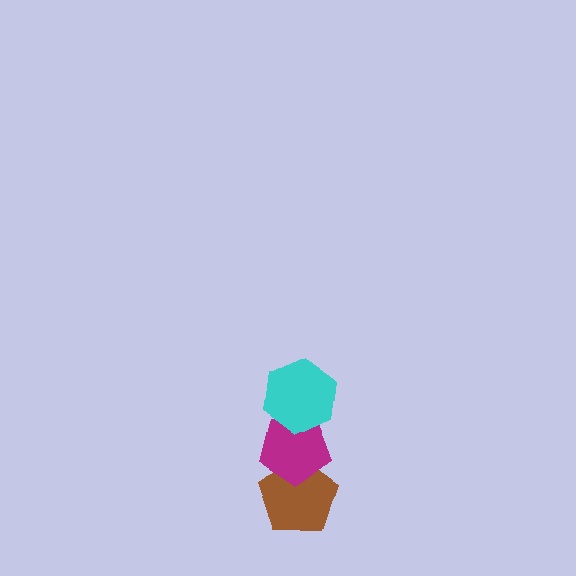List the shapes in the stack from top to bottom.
From top to bottom: the cyan hexagon, the magenta pentagon, the brown pentagon.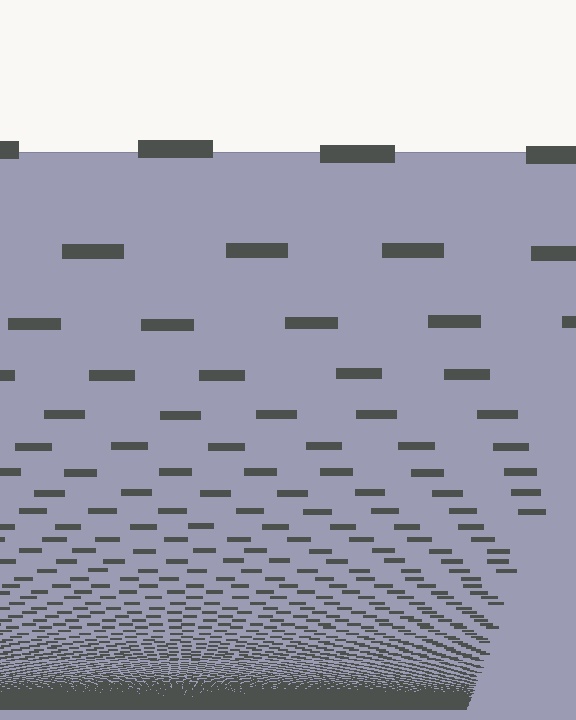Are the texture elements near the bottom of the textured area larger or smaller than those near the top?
Smaller. The gradient is inverted — elements near the bottom are smaller and denser.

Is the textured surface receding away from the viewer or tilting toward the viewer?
The surface appears to tilt toward the viewer. Texture elements get larger and sparser toward the top.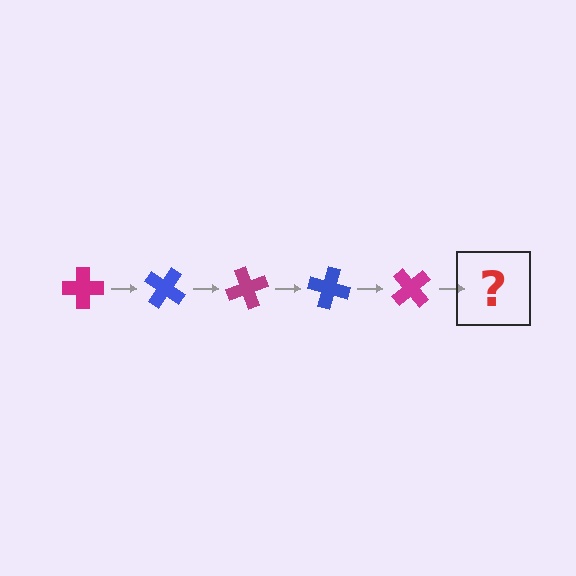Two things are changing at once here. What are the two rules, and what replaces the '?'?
The two rules are that it rotates 35 degrees each step and the color cycles through magenta and blue. The '?' should be a blue cross, rotated 175 degrees from the start.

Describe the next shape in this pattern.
It should be a blue cross, rotated 175 degrees from the start.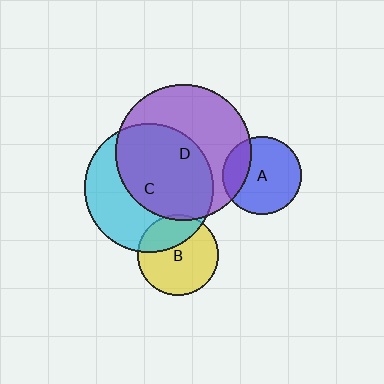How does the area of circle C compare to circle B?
Approximately 2.5 times.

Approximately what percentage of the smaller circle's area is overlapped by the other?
Approximately 5%.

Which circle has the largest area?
Circle D (purple).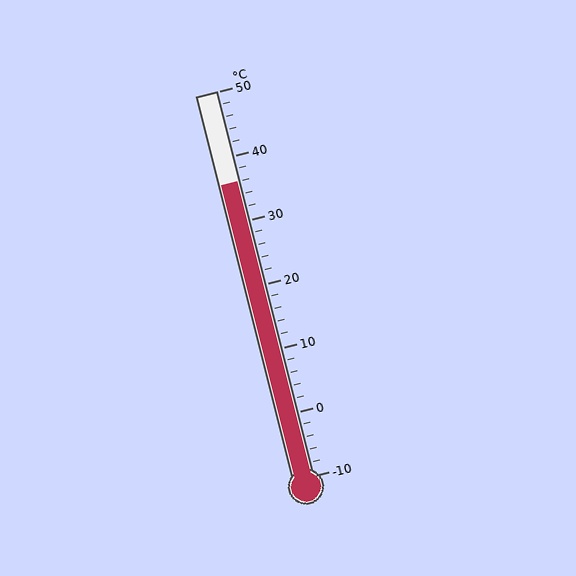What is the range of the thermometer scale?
The thermometer scale ranges from -10°C to 50°C.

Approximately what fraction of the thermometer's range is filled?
The thermometer is filled to approximately 75% of its range.